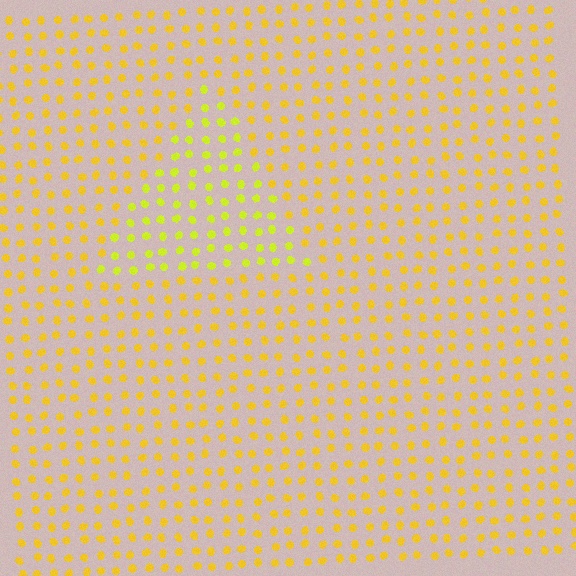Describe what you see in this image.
The image is filled with small yellow elements in a uniform arrangement. A triangle-shaped region is visible where the elements are tinted to a slightly different hue, forming a subtle color boundary.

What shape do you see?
I see a triangle.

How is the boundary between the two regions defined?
The boundary is defined purely by a slight shift in hue (about 23 degrees). Spacing, size, and orientation are identical on both sides.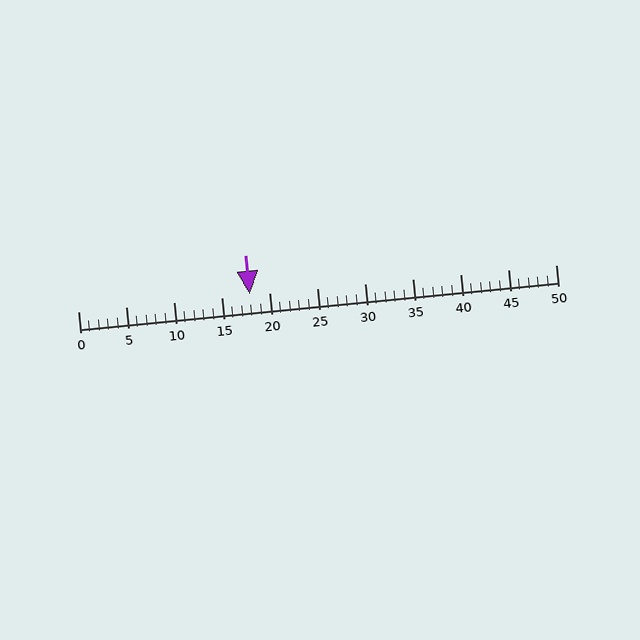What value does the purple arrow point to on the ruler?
The purple arrow points to approximately 18.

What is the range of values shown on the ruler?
The ruler shows values from 0 to 50.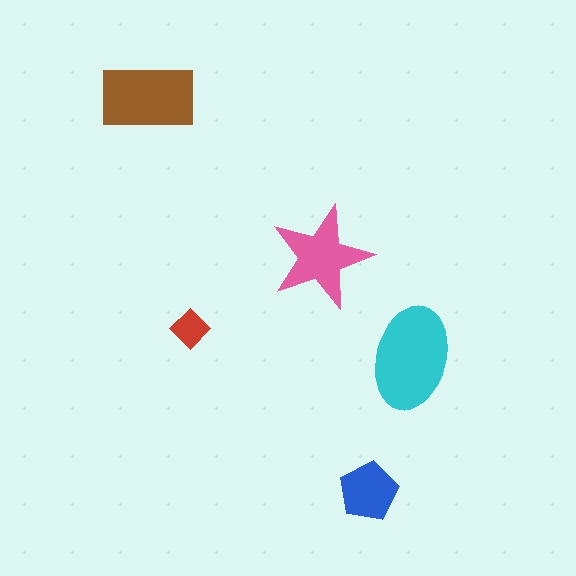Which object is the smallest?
The red diamond.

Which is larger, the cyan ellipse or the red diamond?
The cyan ellipse.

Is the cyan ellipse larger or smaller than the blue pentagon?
Larger.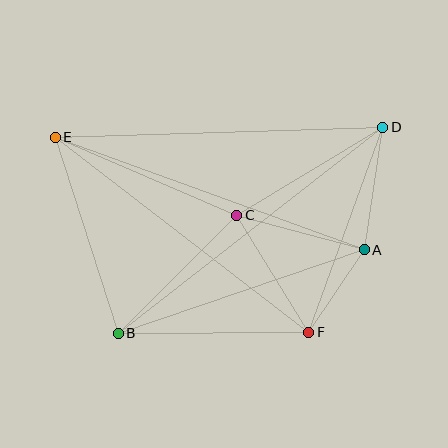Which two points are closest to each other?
Points A and F are closest to each other.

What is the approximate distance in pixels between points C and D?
The distance between C and D is approximately 170 pixels.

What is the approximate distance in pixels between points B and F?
The distance between B and F is approximately 190 pixels.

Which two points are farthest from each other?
Points B and D are farthest from each other.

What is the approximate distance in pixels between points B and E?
The distance between B and E is approximately 206 pixels.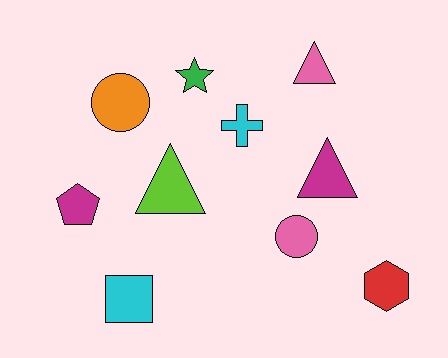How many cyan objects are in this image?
There are 2 cyan objects.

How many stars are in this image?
There is 1 star.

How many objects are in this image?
There are 10 objects.